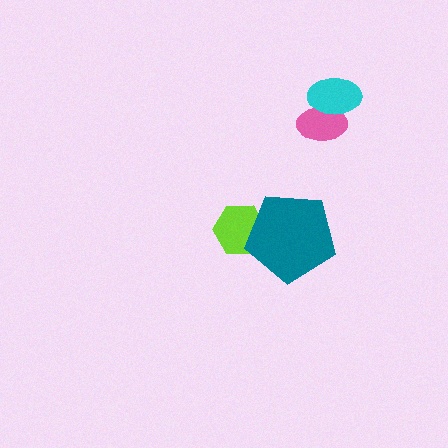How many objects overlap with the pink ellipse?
1 object overlaps with the pink ellipse.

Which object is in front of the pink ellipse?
The cyan ellipse is in front of the pink ellipse.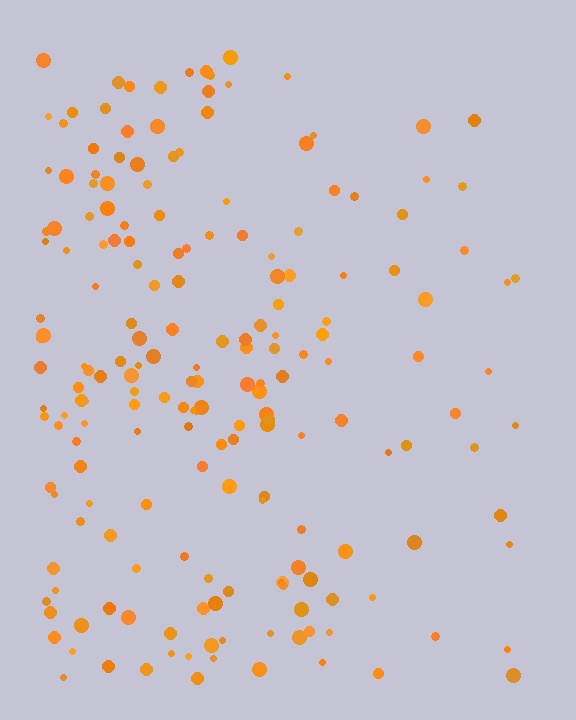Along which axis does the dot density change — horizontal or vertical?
Horizontal.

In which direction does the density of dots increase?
From right to left, with the left side densest.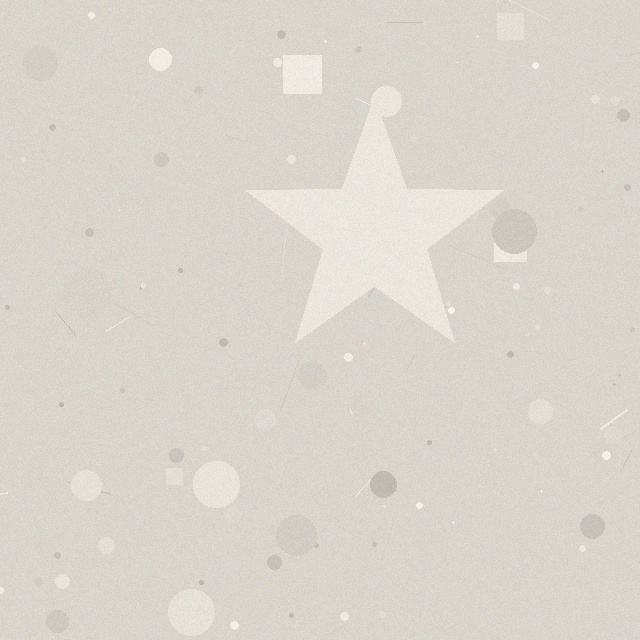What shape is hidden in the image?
A star is hidden in the image.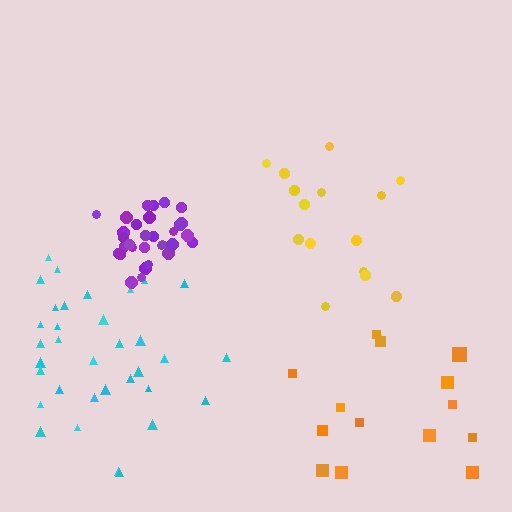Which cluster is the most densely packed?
Purple.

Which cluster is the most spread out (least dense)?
Orange.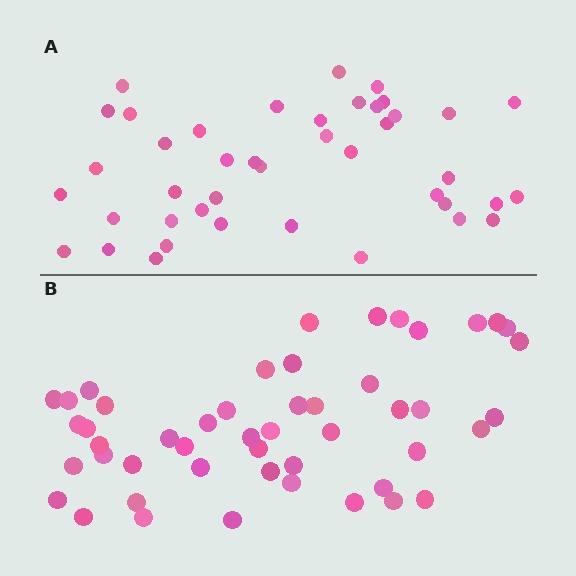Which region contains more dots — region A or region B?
Region B (the bottom region) has more dots.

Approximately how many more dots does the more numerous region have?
Region B has roughly 8 or so more dots than region A.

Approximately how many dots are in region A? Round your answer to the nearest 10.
About 40 dots. (The exact count is 42, which rounds to 40.)